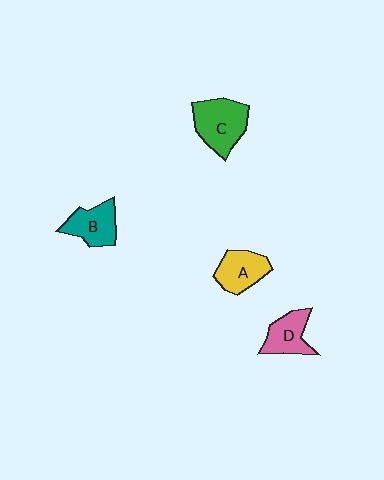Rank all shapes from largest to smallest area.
From largest to smallest: C (green), B (teal), A (yellow), D (pink).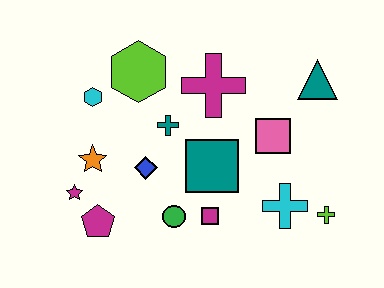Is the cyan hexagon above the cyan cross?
Yes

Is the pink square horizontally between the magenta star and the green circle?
No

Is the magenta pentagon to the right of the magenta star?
Yes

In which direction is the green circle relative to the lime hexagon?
The green circle is below the lime hexagon.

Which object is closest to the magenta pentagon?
The magenta star is closest to the magenta pentagon.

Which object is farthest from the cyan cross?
The cyan hexagon is farthest from the cyan cross.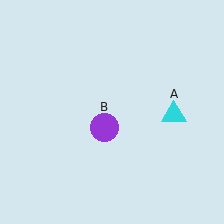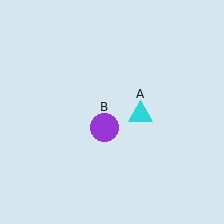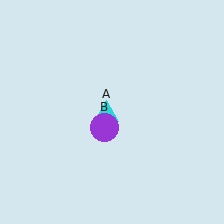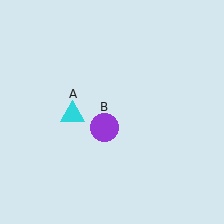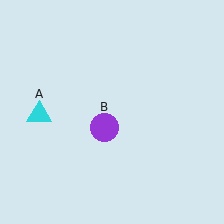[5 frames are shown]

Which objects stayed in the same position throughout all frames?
Purple circle (object B) remained stationary.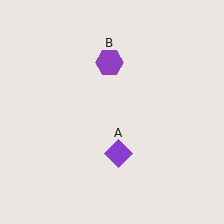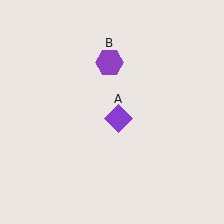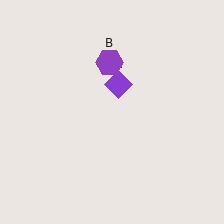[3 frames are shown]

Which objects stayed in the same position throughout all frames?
Purple hexagon (object B) remained stationary.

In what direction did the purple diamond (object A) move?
The purple diamond (object A) moved up.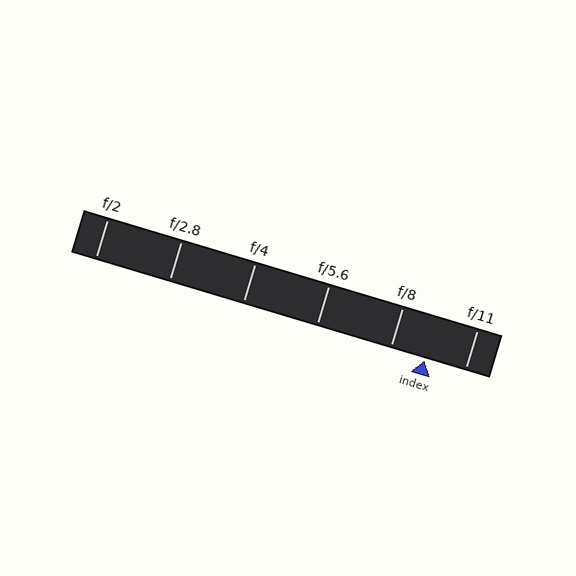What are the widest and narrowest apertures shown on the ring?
The widest aperture shown is f/2 and the narrowest is f/11.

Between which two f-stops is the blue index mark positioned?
The index mark is between f/8 and f/11.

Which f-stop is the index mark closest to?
The index mark is closest to f/8.